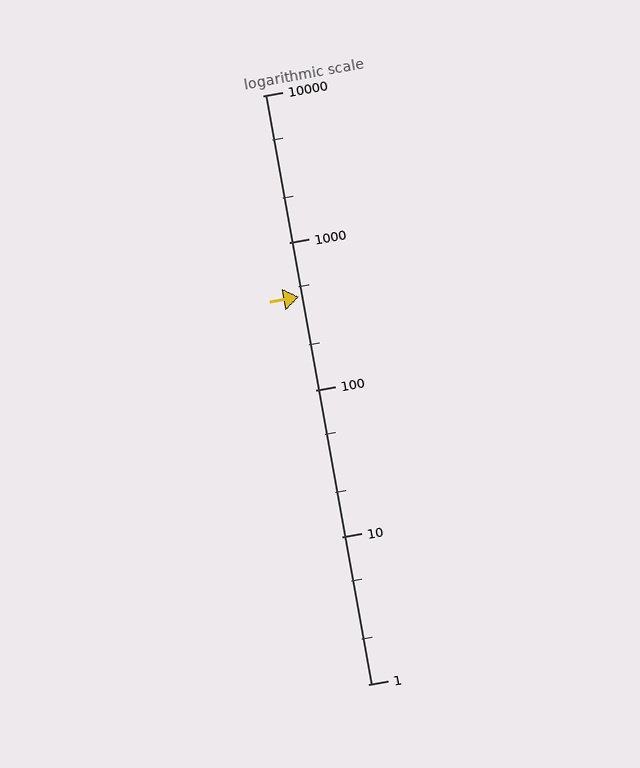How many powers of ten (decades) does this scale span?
The scale spans 4 decades, from 1 to 10000.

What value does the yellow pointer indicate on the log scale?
The pointer indicates approximately 430.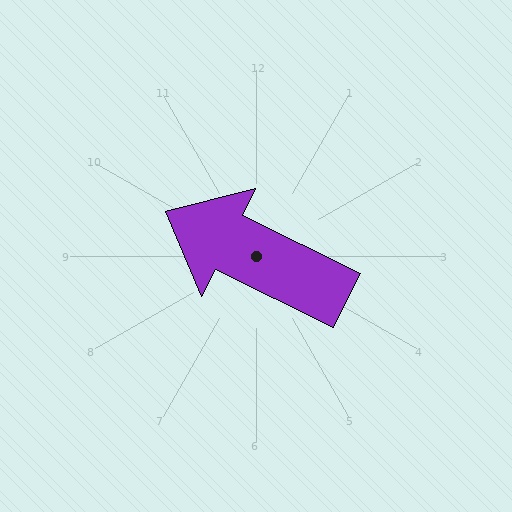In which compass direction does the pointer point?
Northwest.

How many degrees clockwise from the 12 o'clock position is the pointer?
Approximately 296 degrees.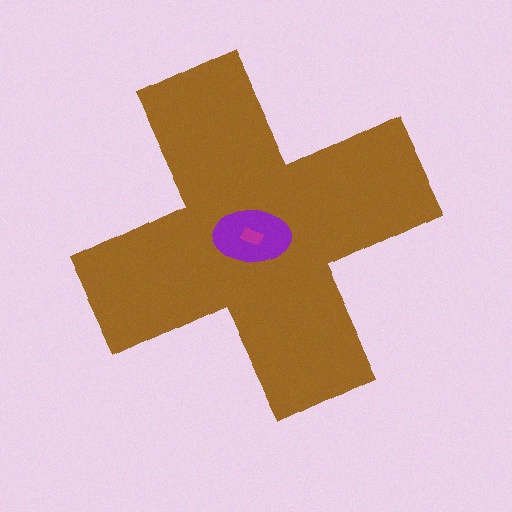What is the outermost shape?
The brown cross.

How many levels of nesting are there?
3.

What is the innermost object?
The magenta rectangle.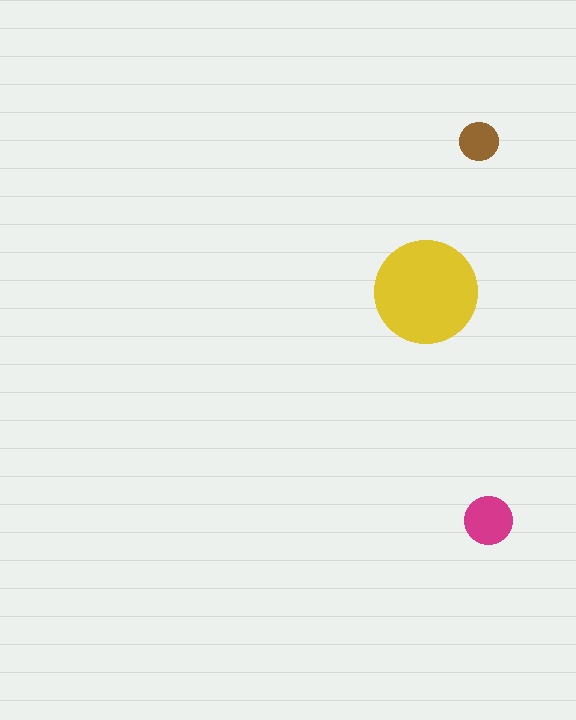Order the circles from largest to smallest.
the yellow one, the magenta one, the brown one.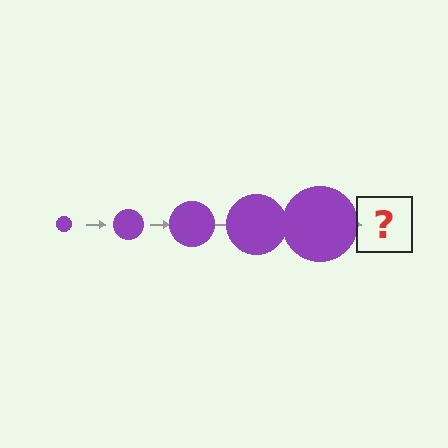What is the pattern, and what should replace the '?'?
The pattern is that the circle gets progressively larger each step. The '?' should be a purple circle, larger than the previous one.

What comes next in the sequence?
The next element should be a purple circle, larger than the previous one.